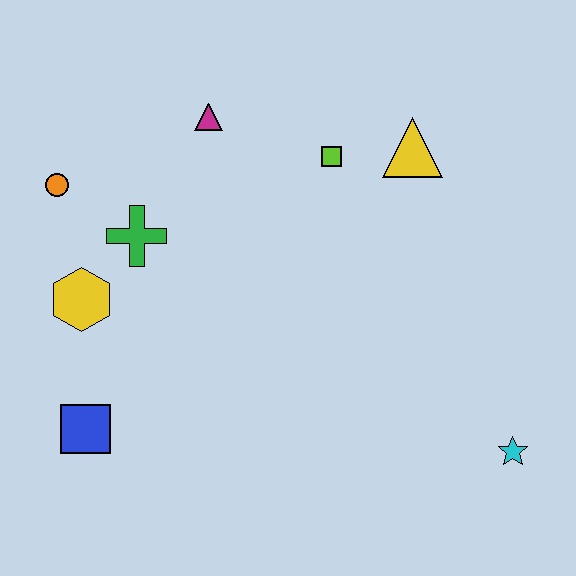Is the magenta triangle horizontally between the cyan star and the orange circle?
Yes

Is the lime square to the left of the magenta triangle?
No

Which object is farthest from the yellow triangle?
The blue square is farthest from the yellow triangle.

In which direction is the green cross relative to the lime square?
The green cross is to the left of the lime square.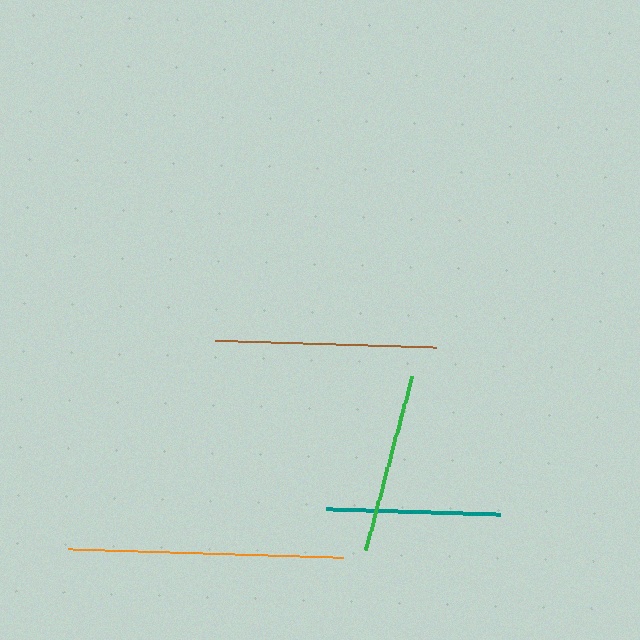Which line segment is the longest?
The orange line is the longest at approximately 274 pixels.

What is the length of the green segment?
The green segment is approximately 179 pixels long.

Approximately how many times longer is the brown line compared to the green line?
The brown line is approximately 1.2 times the length of the green line.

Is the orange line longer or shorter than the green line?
The orange line is longer than the green line.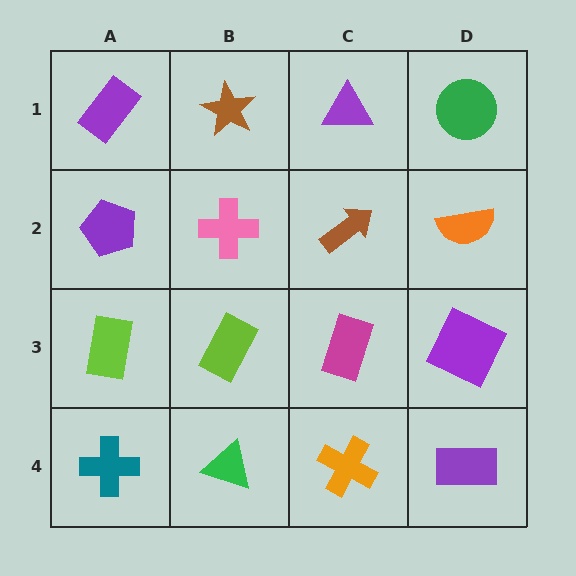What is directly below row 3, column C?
An orange cross.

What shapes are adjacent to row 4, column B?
A lime rectangle (row 3, column B), a teal cross (row 4, column A), an orange cross (row 4, column C).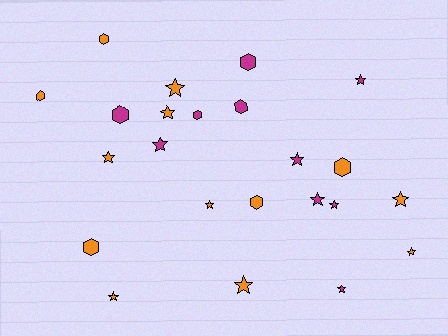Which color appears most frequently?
Orange, with 13 objects.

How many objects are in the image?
There are 23 objects.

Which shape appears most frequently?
Star, with 14 objects.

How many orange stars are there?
There are 8 orange stars.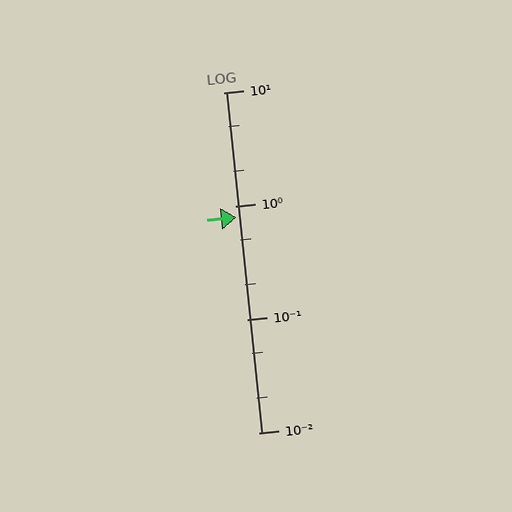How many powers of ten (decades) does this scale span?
The scale spans 3 decades, from 0.01 to 10.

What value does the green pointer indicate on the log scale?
The pointer indicates approximately 0.8.